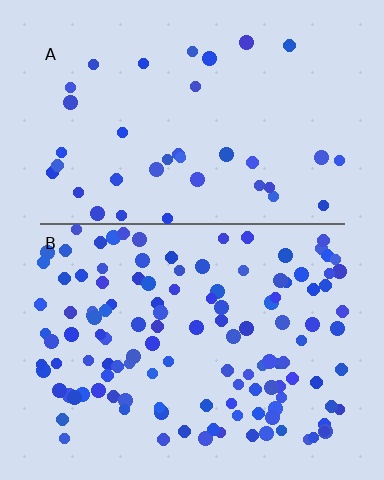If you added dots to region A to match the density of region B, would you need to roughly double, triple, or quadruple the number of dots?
Approximately triple.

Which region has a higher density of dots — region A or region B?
B (the bottom).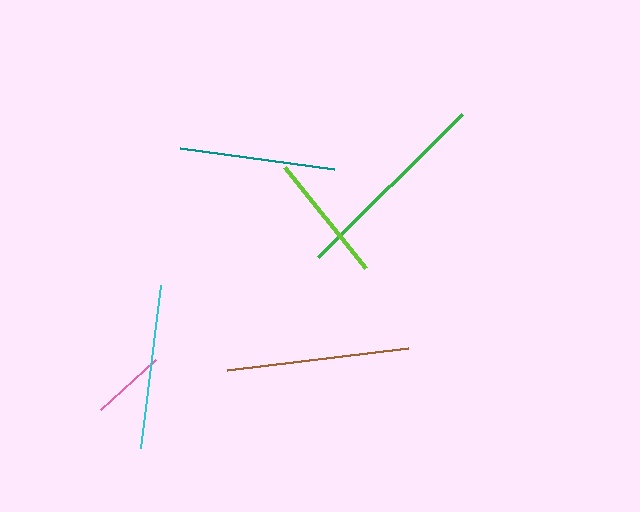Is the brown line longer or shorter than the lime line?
The brown line is longer than the lime line.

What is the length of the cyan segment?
The cyan segment is approximately 164 pixels long.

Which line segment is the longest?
The green line is the longest at approximately 203 pixels.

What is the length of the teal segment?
The teal segment is approximately 155 pixels long.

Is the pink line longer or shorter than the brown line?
The brown line is longer than the pink line.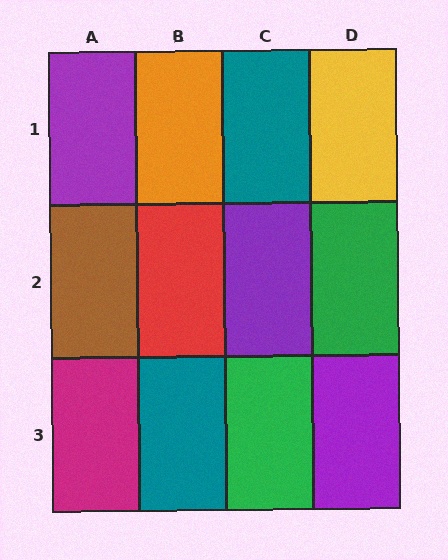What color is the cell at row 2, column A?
Brown.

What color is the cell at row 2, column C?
Purple.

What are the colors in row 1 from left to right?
Purple, orange, teal, yellow.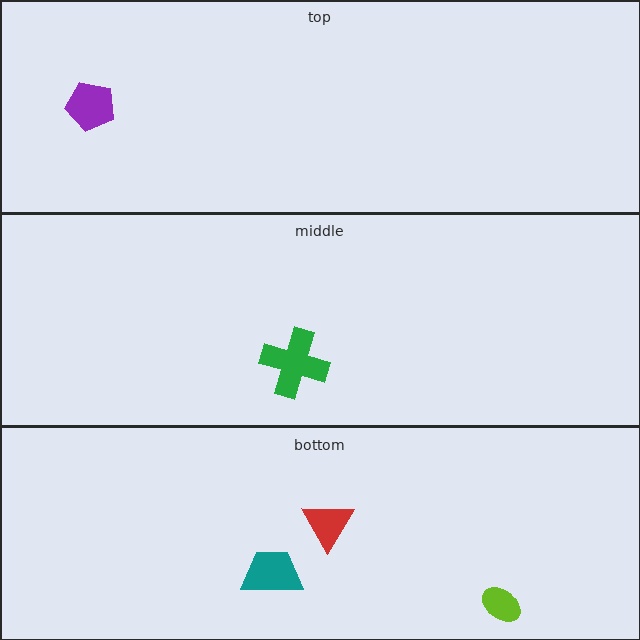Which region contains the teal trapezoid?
The bottom region.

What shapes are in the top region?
The purple pentagon.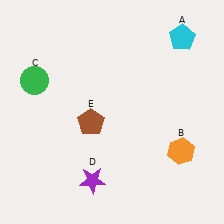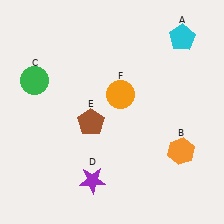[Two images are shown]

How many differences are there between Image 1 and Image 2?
There is 1 difference between the two images.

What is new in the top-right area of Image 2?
An orange circle (F) was added in the top-right area of Image 2.